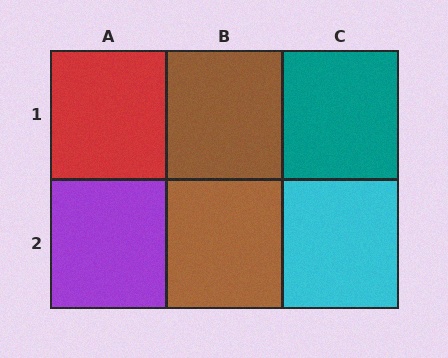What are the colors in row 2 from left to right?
Purple, brown, cyan.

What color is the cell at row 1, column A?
Red.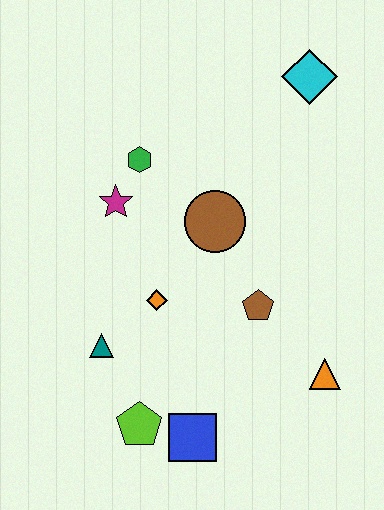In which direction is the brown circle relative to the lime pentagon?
The brown circle is above the lime pentagon.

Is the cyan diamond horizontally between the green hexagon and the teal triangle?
No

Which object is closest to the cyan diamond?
The brown circle is closest to the cyan diamond.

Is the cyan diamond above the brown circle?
Yes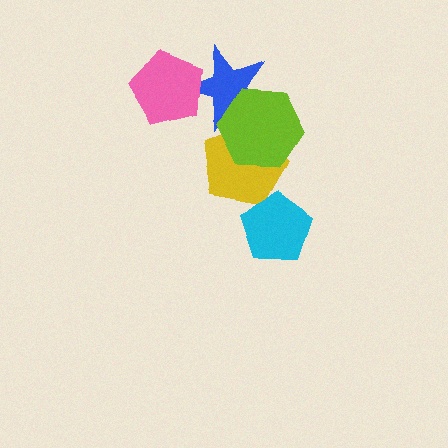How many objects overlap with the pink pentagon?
1 object overlaps with the pink pentagon.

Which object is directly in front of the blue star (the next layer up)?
The yellow pentagon is directly in front of the blue star.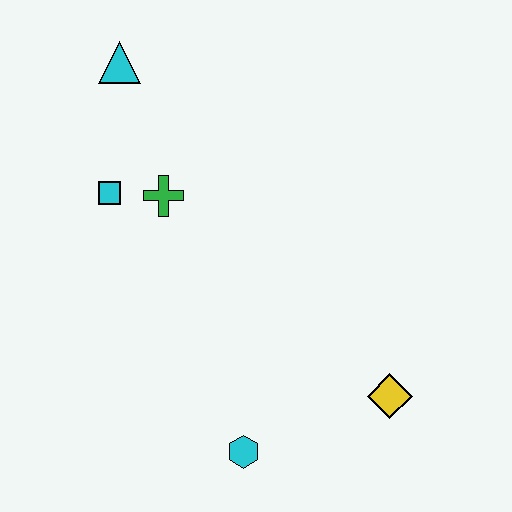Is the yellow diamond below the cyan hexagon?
No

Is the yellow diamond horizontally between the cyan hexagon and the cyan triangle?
No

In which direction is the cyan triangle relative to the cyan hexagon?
The cyan triangle is above the cyan hexagon.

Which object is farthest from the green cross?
The yellow diamond is farthest from the green cross.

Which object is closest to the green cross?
The cyan square is closest to the green cross.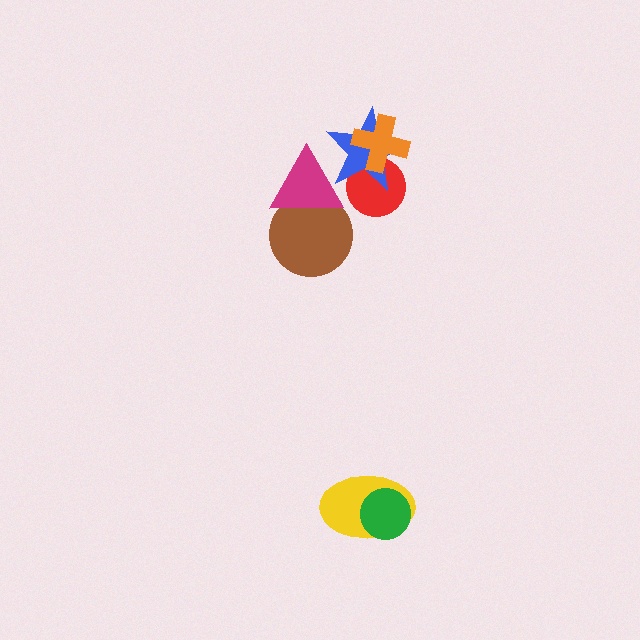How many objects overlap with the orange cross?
2 objects overlap with the orange cross.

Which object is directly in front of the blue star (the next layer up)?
The orange cross is directly in front of the blue star.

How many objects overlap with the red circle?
2 objects overlap with the red circle.